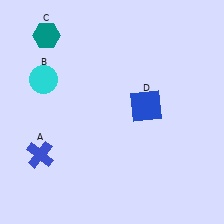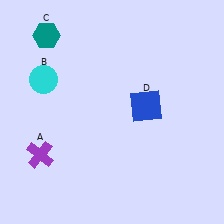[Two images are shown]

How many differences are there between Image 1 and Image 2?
There is 1 difference between the two images.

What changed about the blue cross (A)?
In Image 1, A is blue. In Image 2, it changed to purple.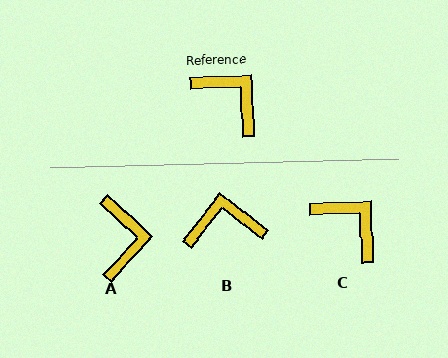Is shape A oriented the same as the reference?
No, it is off by about 45 degrees.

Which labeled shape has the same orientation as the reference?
C.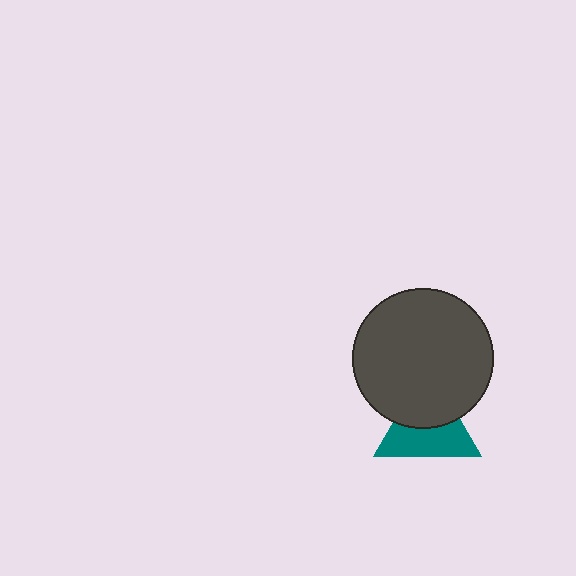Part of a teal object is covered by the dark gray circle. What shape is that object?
It is a triangle.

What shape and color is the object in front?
The object in front is a dark gray circle.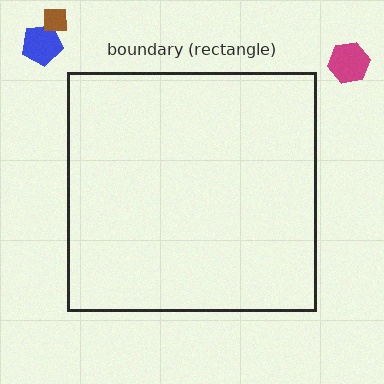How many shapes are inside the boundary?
0 inside, 3 outside.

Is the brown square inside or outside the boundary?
Outside.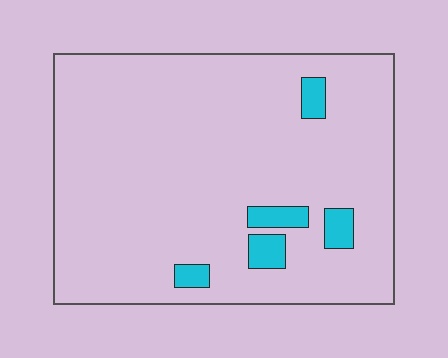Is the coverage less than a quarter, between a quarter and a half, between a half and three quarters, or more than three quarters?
Less than a quarter.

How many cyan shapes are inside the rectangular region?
5.